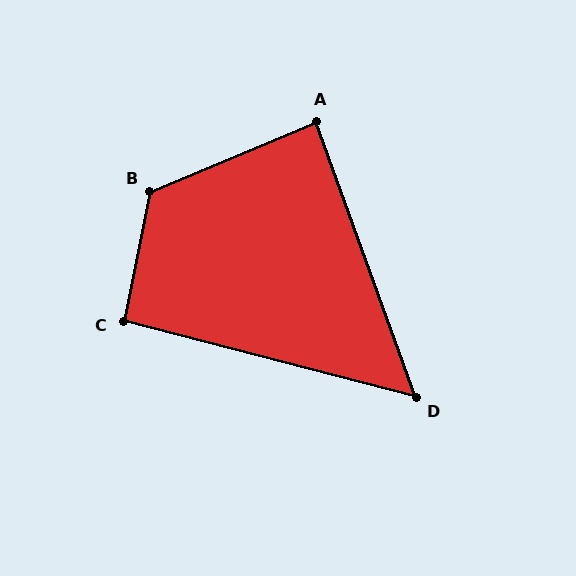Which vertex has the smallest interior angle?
D, at approximately 56 degrees.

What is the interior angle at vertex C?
Approximately 93 degrees (approximately right).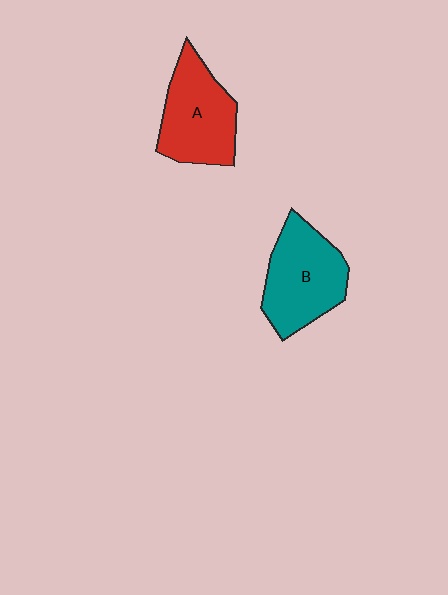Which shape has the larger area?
Shape B (teal).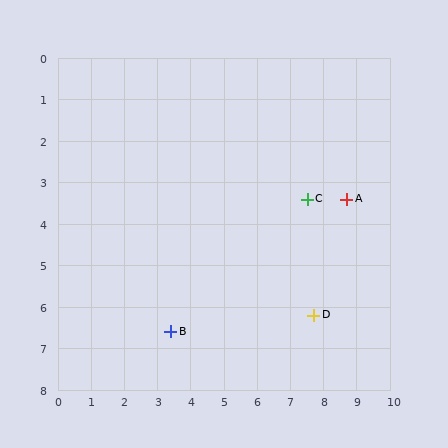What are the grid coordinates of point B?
Point B is at approximately (3.4, 6.6).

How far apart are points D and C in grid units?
Points D and C are about 2.8 grid units apart.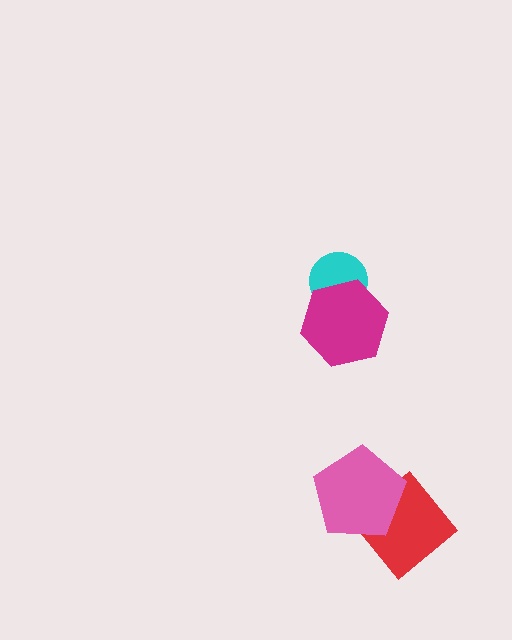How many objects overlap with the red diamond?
1 object overlaps with the red diamond.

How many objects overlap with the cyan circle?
1 object overlaps with the cyan circle.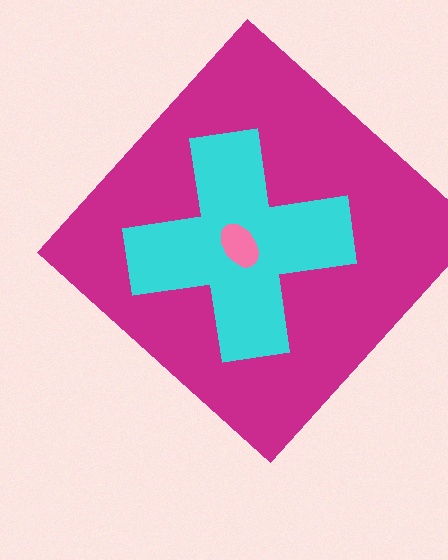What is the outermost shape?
The magenta diamond.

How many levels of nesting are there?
3.